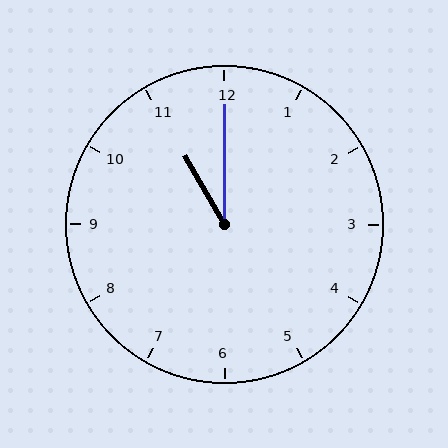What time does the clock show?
11:00.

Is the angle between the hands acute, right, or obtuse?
It is acute.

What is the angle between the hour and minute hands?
Approximately 30 degrees.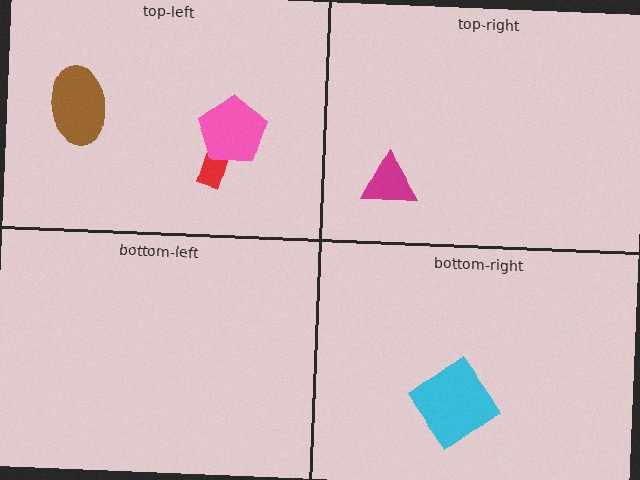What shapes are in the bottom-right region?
The cyan diamond.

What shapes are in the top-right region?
The magenta triangle.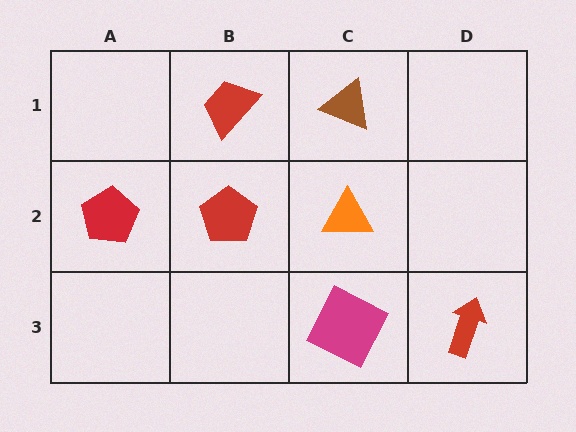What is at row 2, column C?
An orange triangle.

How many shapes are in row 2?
3 shapes.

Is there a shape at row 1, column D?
No, that cell is empty.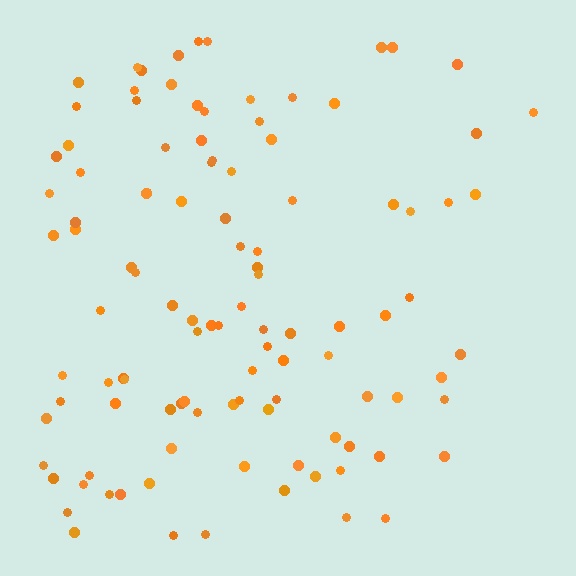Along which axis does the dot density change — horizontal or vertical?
Horizontal.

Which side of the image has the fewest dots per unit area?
The right.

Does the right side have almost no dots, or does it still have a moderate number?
Still a moderate number, just noticeably fewer than the left.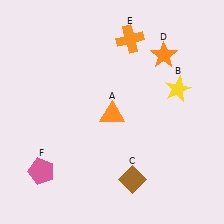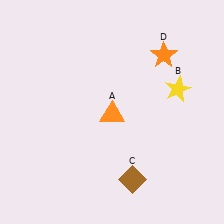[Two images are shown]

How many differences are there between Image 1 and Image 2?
There are 2 differences between the two images.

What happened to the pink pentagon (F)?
The pink pentagon (F) was removed in Image 2. It was in the bottom-left area of Image 1.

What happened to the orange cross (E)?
The orange cross (E) was removed in Image 2. It was in the top-right area of Image 1.